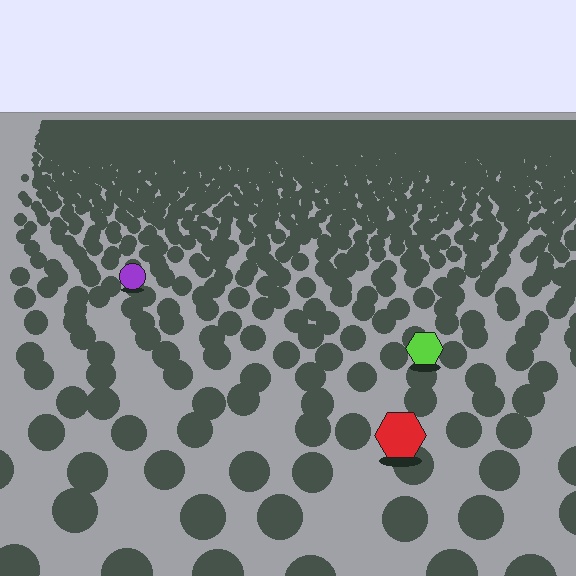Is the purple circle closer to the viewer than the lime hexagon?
No. The lime hexagon is closer — you can tell from the texture gradient: the ground texture is coarser near it.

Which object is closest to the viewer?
The red hexagon is closest. The texture marks near it are larger and more spread out.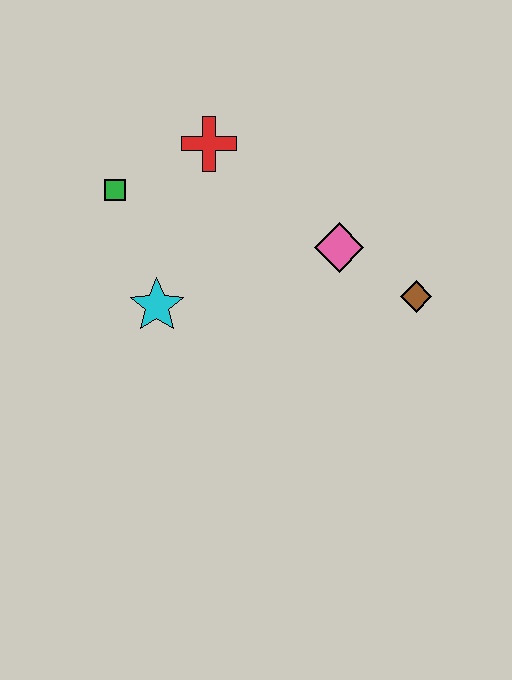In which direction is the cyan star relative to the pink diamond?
The cyan star is to the left of the pink diamond.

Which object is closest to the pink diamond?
The brown diamond is closest to the pink diamond.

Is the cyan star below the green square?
Yes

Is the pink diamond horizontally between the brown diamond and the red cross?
Yes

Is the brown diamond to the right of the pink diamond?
Yes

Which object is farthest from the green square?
The brown diamond is farthest from the green square.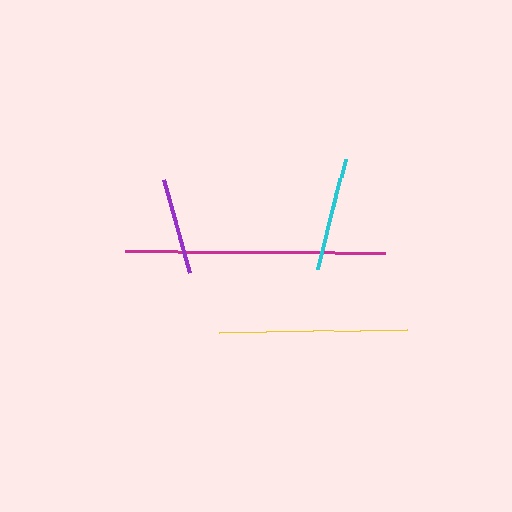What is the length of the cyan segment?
The cyan segment is approximately 114 pixels long.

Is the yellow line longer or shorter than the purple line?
The yellow line is longer than the purple line.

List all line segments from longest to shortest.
From longest to shortest: magenta, yellow, cyan, purple.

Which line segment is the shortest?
The purple line is the shortest at approximately 96 pixels.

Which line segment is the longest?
The magenta line is the longest at approximately 261 pixels.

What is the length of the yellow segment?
The yellow segment is approximately 188 pixels long.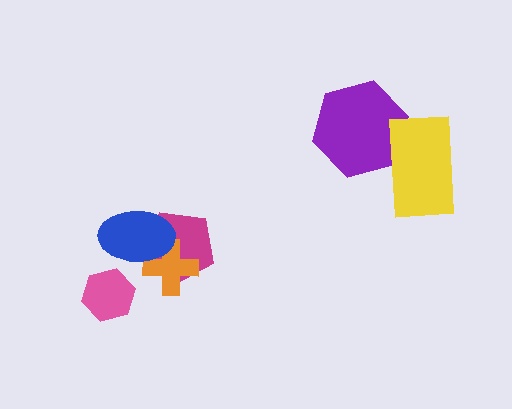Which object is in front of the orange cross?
The blue ellipse is in front of the orange cross.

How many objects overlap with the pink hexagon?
0 objects overlap with the pink hexagon.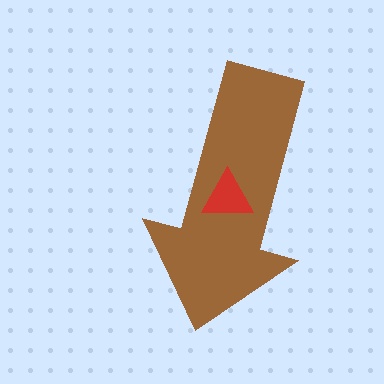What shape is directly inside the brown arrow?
The red triangle.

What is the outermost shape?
The brown arrow.